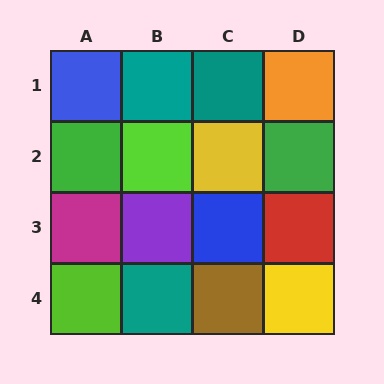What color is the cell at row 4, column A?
Lime.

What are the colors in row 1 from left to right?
Blue, teal, teal, orange.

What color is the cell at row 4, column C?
Brown.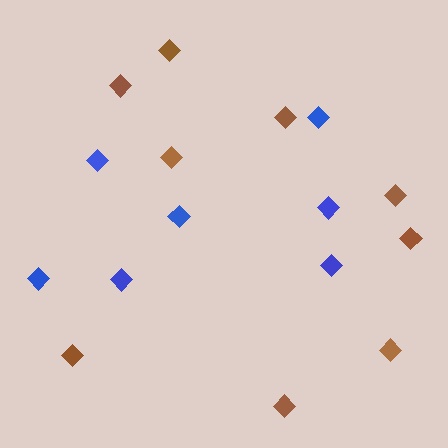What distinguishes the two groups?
There are 2 groups: one group of brown diamonds (9) and one group of blue diamonds (7).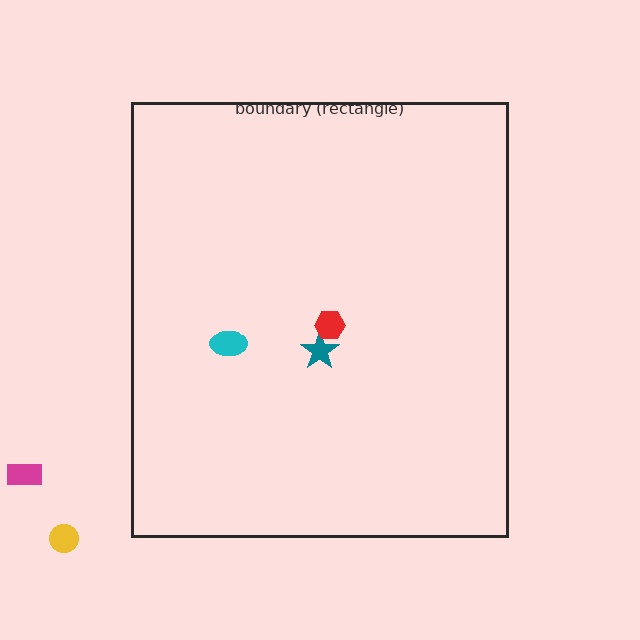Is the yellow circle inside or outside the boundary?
Outside.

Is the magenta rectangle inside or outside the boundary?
Outside.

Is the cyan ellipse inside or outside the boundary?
Inside.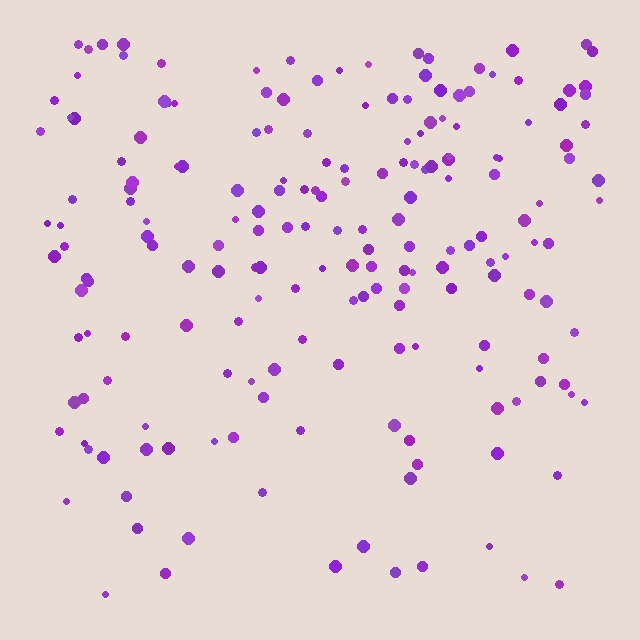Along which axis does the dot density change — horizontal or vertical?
Vertical.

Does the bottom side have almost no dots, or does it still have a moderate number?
Still a moderate number, just noticeably fewer than the top.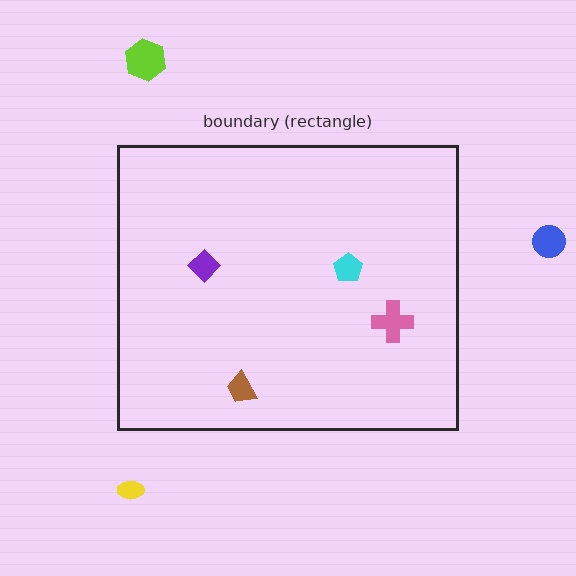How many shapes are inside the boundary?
4 inside, 3 outside.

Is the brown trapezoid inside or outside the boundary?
Inside.